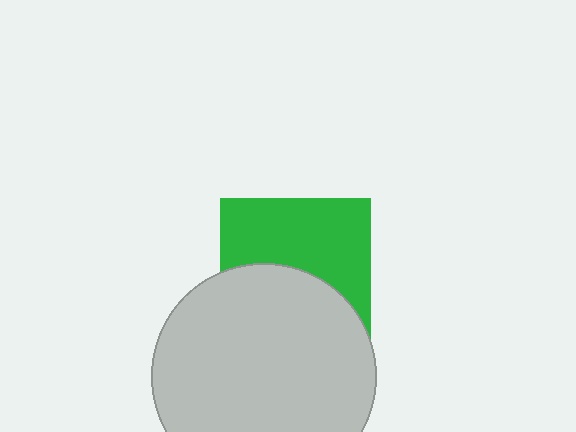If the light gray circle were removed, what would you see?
You would see the complete green square.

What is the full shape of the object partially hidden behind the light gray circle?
The partially hidden object is a green square.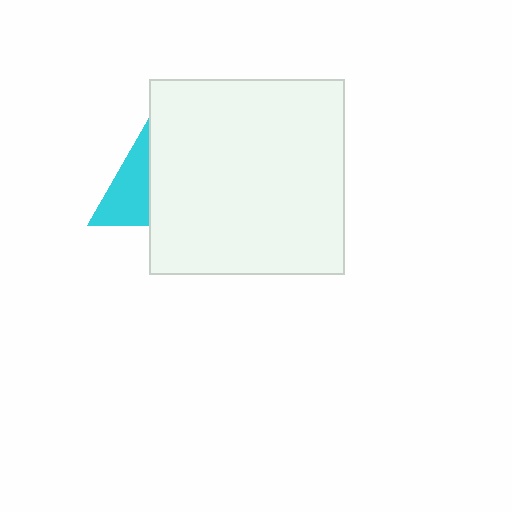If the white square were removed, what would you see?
You would see the complete cyan triangle.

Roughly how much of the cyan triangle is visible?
About half of it is visible (roughly 50%).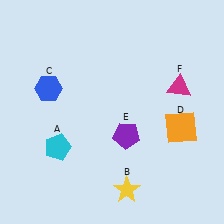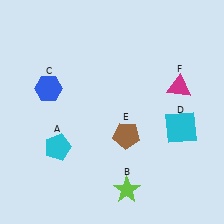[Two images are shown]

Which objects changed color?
B changed from yellow to lime. D changed from orange to cyan. E changed from purple to brown.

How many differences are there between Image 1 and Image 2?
There are 3 differences between the two images.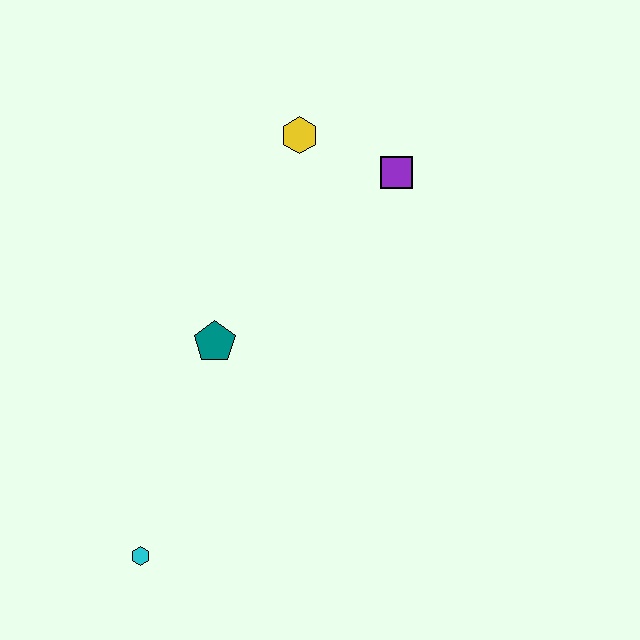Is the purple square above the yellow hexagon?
No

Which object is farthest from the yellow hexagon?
The cyan hexagon is farthest from the yellow hexagon.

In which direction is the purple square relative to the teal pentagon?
The purple square is to the right of the teal pentagon.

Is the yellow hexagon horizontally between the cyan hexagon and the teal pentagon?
No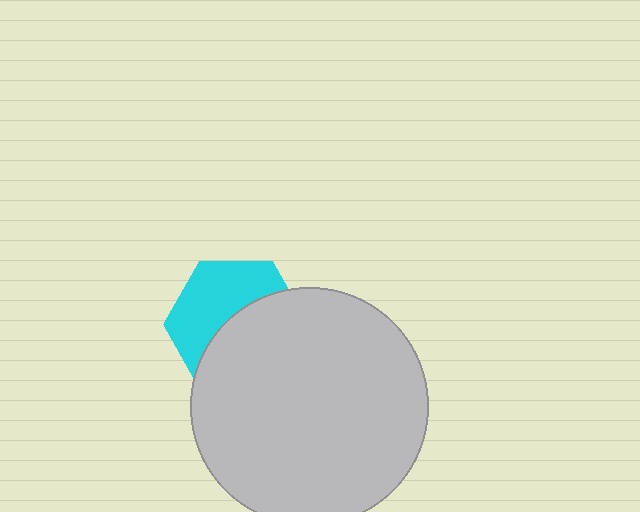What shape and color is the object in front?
The object in front is a light gray circle.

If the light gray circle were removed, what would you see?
You would see the complete cyan hexagon.